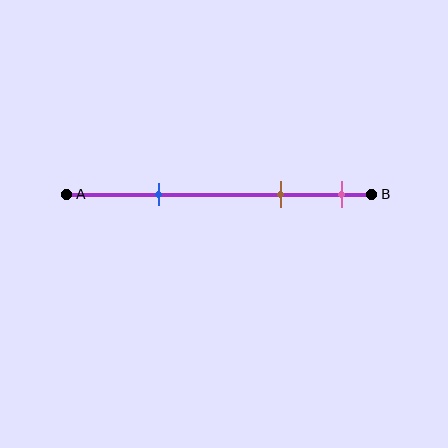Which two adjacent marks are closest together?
The brown and pink marks are the closest adjacent pair.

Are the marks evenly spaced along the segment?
No, the marks are not evenly spaced.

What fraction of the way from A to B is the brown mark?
The brown mark is approximately 70% (0.7) of the way from A to B.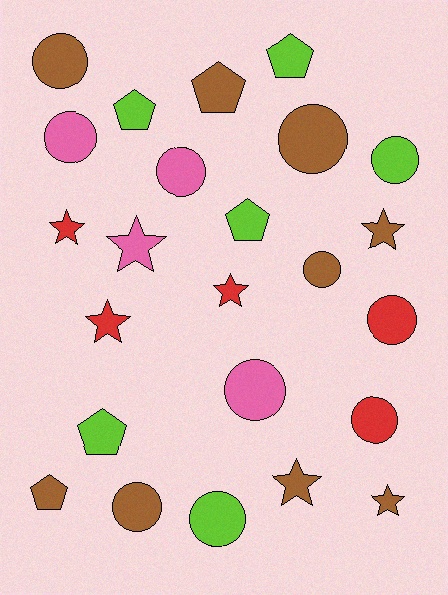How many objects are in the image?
There are 24 objects.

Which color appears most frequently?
Brown, with 9 objects.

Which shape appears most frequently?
Circle, with 11 objects.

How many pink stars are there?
There is 1 pink star.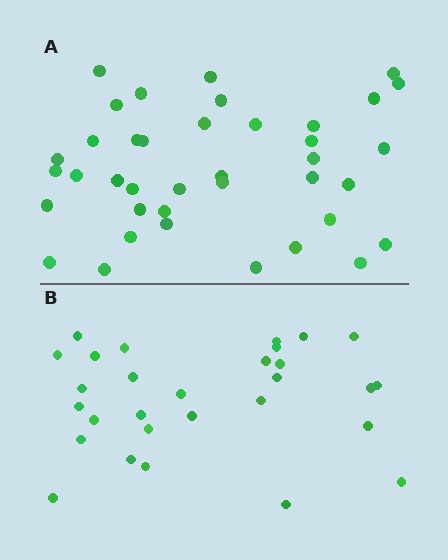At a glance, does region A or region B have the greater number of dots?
Region A (the top region) has more dots.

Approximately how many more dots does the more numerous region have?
Region A has roughly 10 or so more dots than region B.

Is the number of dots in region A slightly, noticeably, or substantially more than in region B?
Region A has noticeably more, but not dramatically so. The ratio is roughly 1.3 to 1.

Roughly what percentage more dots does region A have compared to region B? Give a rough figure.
About 35% more.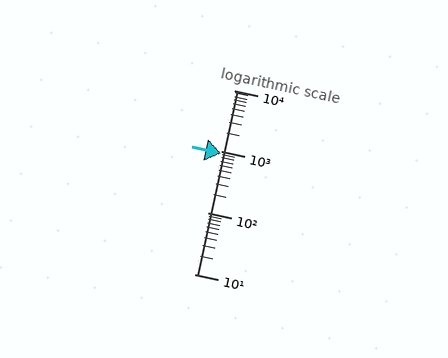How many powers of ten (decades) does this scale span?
The scale spans 3 decades, from 10 to 10000.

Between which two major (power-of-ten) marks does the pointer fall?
The pointer is between 100 and 1000.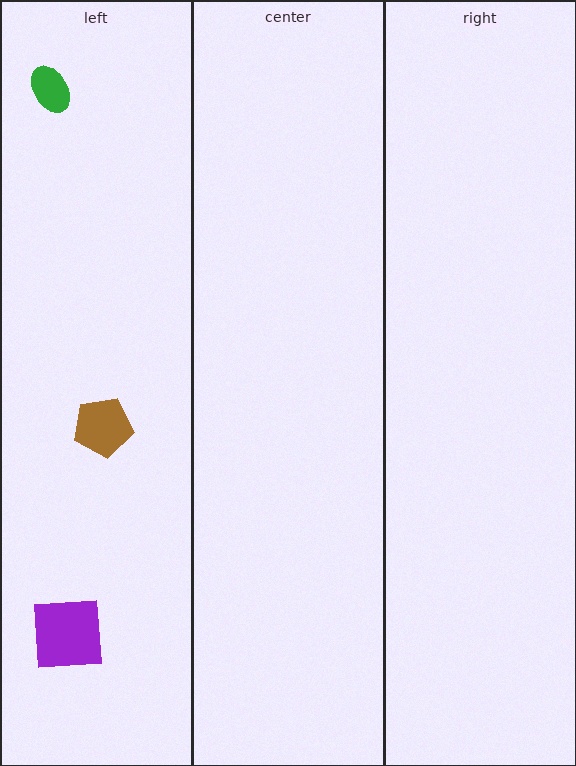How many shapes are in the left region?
3.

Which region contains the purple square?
The left region.